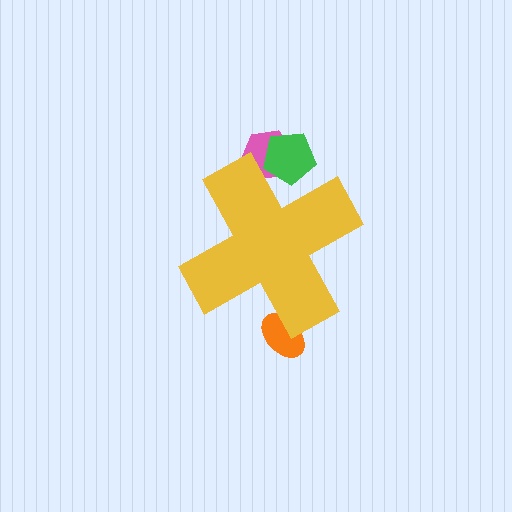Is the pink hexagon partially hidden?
Yes, the pink hexagon is partially hidden behind the yellow cross.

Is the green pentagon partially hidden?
Yes, the green pentagon is partially hidden behind the yellow cross.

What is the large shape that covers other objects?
A yellow cross.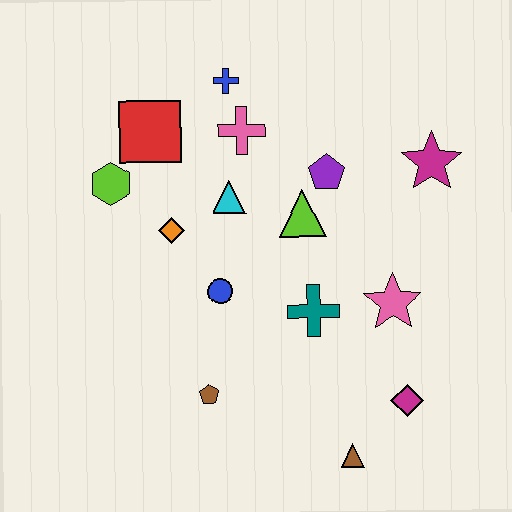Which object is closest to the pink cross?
The blue cross is closest to the pink cross.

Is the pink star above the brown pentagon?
Yes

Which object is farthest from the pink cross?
The brown triangle is farthest from the pink cross.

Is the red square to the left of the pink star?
Yes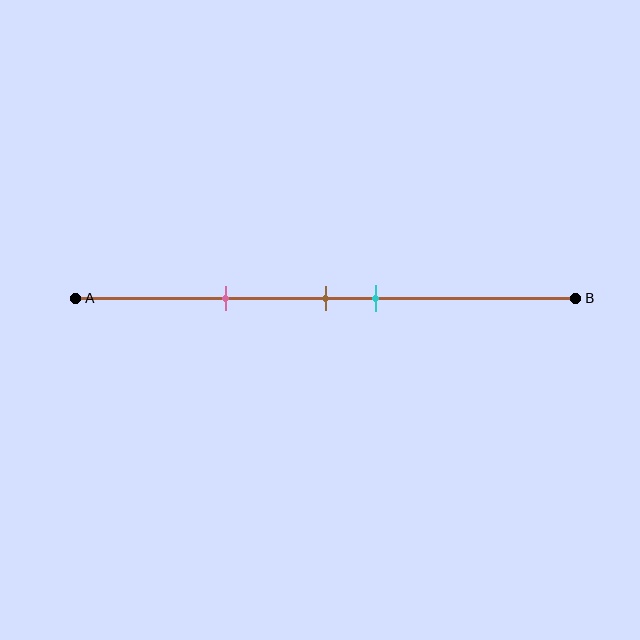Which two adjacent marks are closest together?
The brown and cyan marks are the closest adjacent pair.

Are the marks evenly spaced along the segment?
No, the marks are not evenly spaced.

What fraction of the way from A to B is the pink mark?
The pink mark is approximately 30% (0.3) of the way from A to B.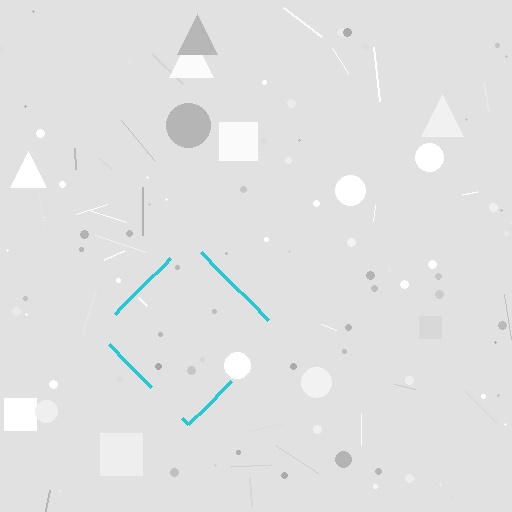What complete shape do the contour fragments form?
The contour fragments form a diamond.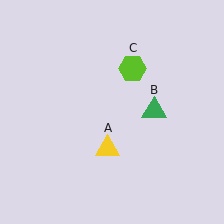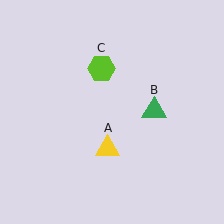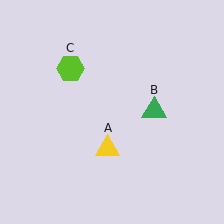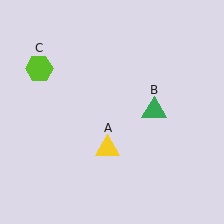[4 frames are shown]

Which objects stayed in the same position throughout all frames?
Yellow triangle (object A) and green triangle (object B) remained stationary.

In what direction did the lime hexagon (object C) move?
The lime hexagon (object C) moved left.